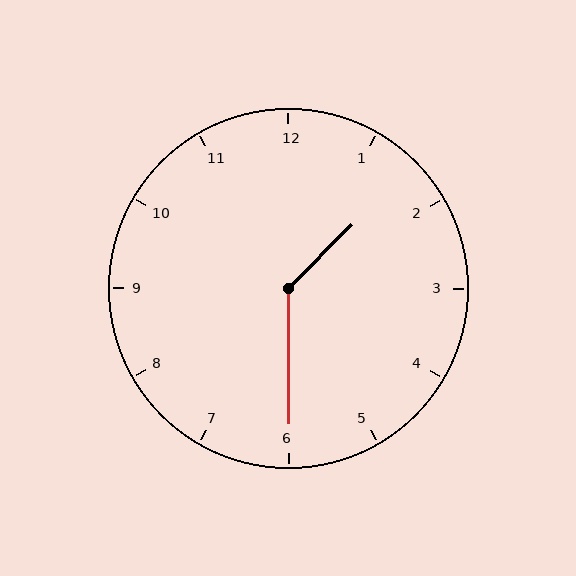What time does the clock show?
1:30.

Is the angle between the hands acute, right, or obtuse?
It is obtuse.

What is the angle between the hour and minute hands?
Approximately 135 degrees.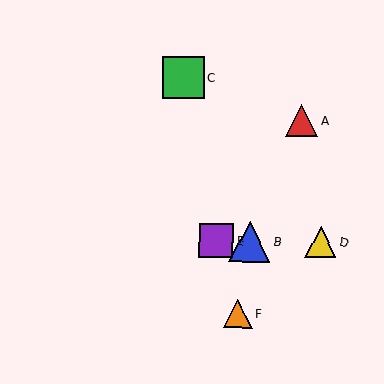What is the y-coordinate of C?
Object C is at y≈78.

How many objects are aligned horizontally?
3 objects (B, D, E) are aligned horizontally.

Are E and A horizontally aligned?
No, E is at y≈241 and A is at y≈121.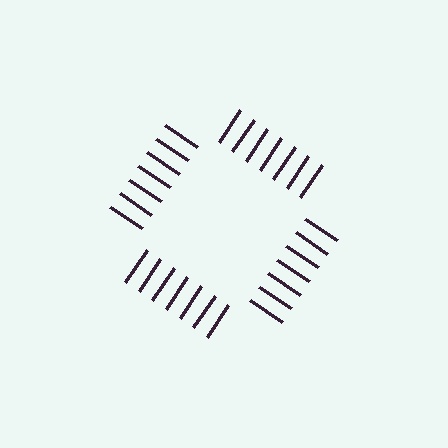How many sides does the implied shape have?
4 sides — the line-ends trace a square.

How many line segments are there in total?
28 — 7 along each of the 4 edges.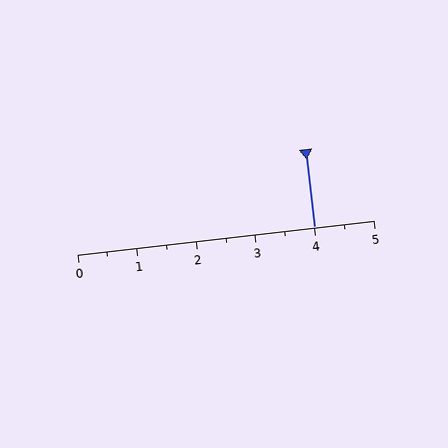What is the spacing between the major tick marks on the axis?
The major ticks are spaced 1 apart.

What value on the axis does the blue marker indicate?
The marker indicates approximately 4.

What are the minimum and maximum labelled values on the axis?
The axis runs from 0 to 5.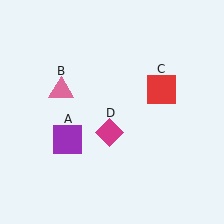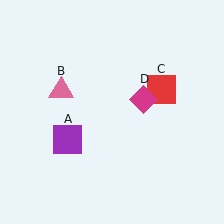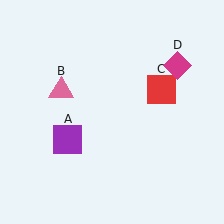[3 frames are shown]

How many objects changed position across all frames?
1 object changed position: magenta diamond (object D).